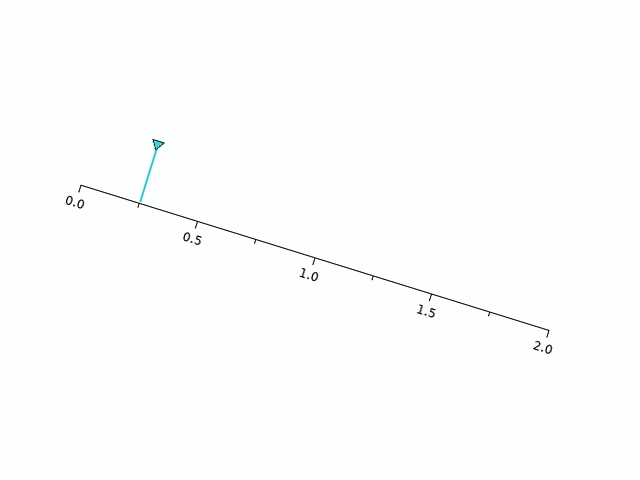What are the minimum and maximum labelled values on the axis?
The axis runs from 0.0 to 2.0.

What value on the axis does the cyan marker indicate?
The marker indicates approximately 0.25.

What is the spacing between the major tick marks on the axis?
The major ticks are spaced 0.5 apart.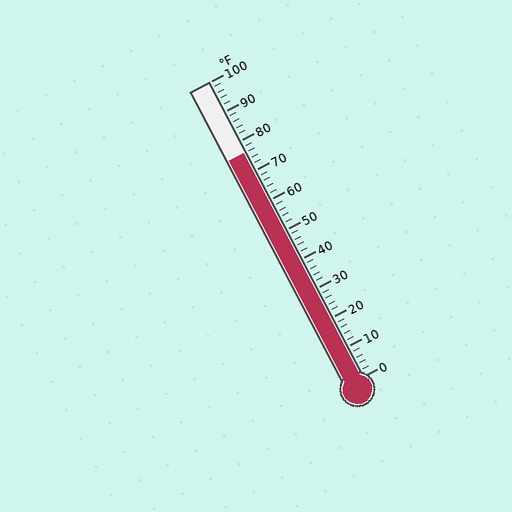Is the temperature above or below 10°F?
The temperature is above 10°F.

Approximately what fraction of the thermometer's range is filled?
The thermometer is filled to approximately 75% of its range.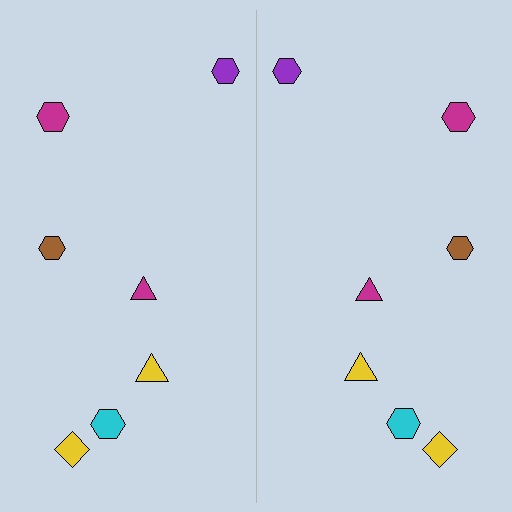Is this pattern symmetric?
Yes, this pattern has bilateral (reflection) symmetry.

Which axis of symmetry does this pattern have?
The pattern has a vertical axis of symmetry running through the center of the image.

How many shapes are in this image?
There are 14 shapes in this image.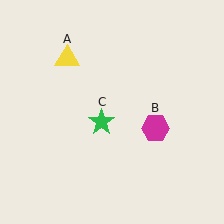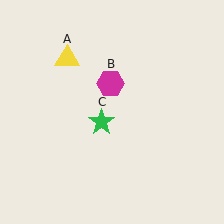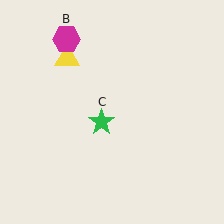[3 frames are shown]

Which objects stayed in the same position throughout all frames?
Yellow triangle (object A) and green star (object C) remained stationary.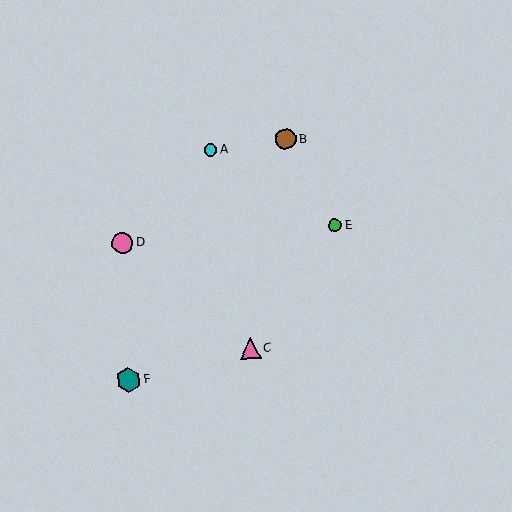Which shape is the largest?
The teal hexagon (labeled F) is the largest.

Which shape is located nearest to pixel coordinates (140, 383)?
The teal hexagon (labeled F) at (128, 380) is nearest to that location.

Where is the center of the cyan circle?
The center of the cyan circle is at (211, 150).